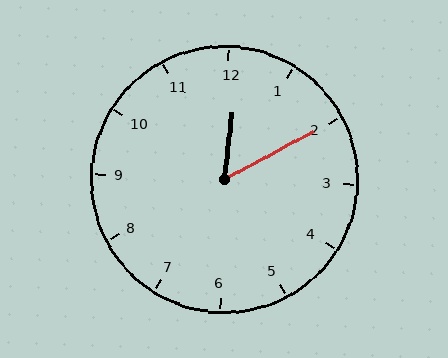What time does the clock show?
12:10.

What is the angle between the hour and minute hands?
Approximately 55 degrees.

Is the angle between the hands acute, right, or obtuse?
It is acute.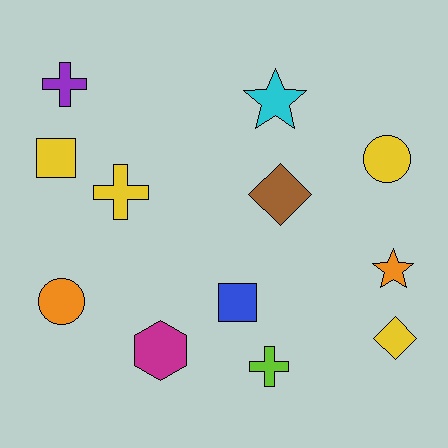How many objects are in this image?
There are 12 objects.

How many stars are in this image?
There are 2 stars.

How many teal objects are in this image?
There are no teal objects.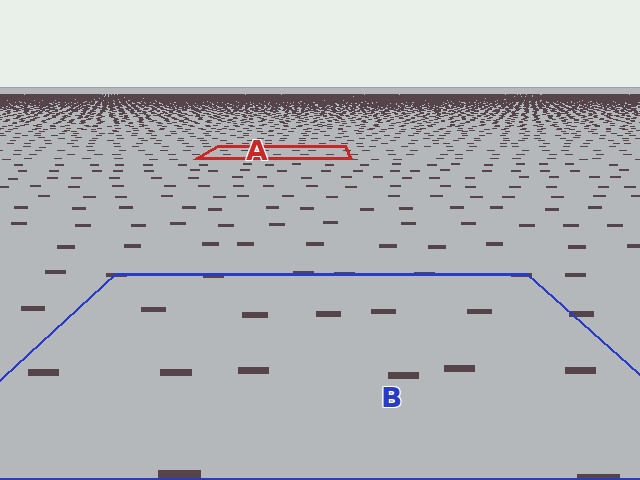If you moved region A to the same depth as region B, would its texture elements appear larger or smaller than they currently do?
They would appear larger. At a closer depth, the same texture elements are projected at a bigger on-screen size.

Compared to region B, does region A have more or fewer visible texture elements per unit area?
Region A has more texture elements per unit area — they are packed more densely because it is farther away.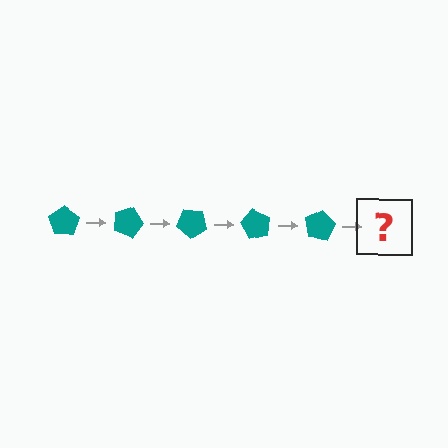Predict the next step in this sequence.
The next step is a teal pentagon rotated 100 degrees.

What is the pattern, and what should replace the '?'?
The pattern is that the pentagon rotates 20 degrees each step. The '?' should be a teal pentagon rotated 100 degrees.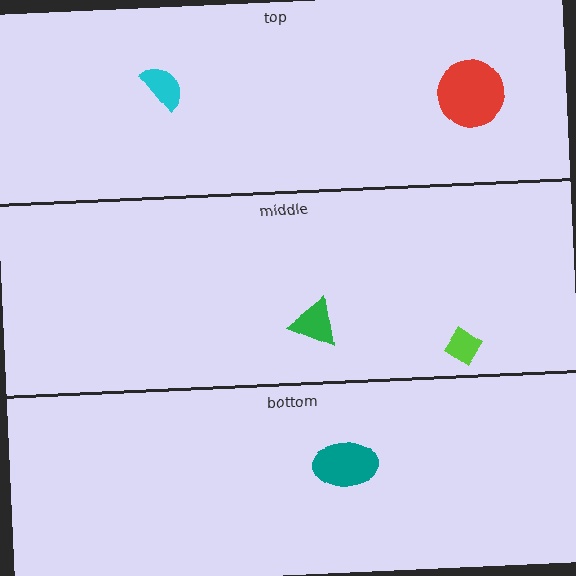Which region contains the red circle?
The top region.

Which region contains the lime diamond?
The middle region.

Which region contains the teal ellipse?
The bottom region.